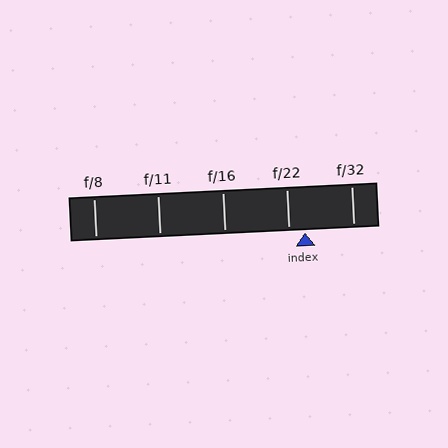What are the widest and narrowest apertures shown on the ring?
The widest aperture shown is f/8 and the narrowest is f/32.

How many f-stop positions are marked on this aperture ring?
There are 5 f-stop positions marked.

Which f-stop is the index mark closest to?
The index mark is closest to f/22.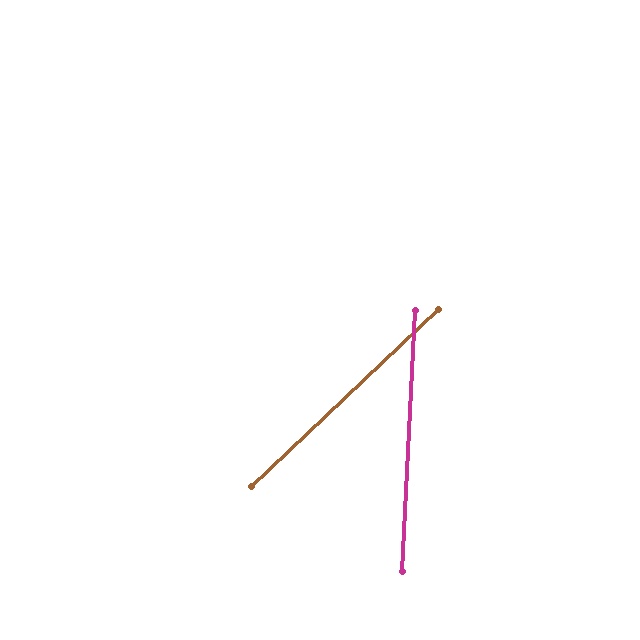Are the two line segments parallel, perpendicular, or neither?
Neither parallel nor perpendicular — they differ by about 44°.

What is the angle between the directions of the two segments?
Approximately 44 degrees.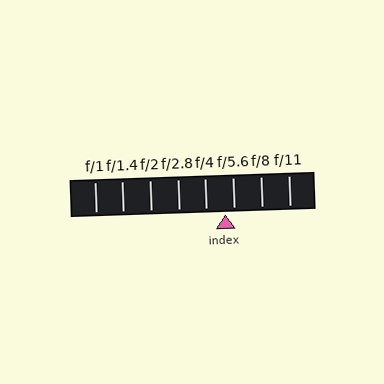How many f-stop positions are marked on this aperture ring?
There are 8 f-stop positions marked.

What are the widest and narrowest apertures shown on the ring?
The widest aperture shown is f/1 and the narrowest is f/11.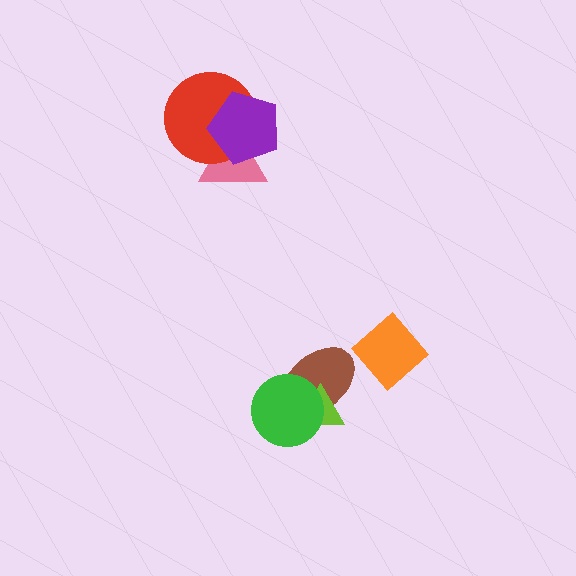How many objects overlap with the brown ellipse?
2 objects overlap with the brown ellipse.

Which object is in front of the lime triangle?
The green circle is in front of the lime triangle.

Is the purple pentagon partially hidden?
No, no other shape covers it.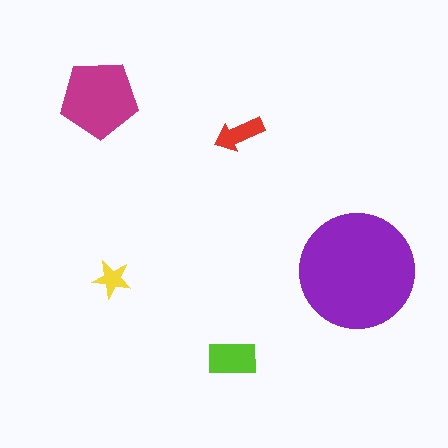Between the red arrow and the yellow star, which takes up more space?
The red arrow.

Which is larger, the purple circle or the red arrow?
The purple circle.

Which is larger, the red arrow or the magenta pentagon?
The magenta pentagon.